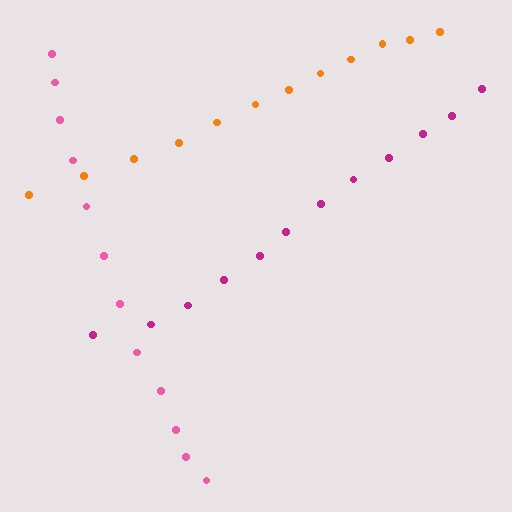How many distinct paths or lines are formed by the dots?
There are 3 distinct paths.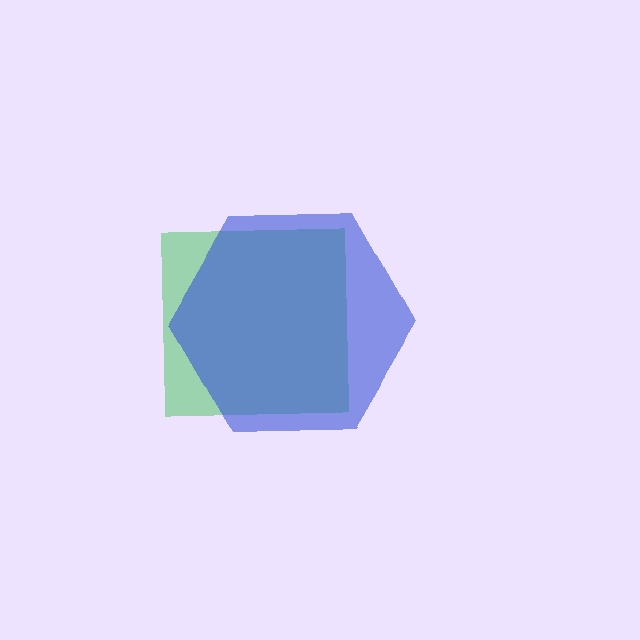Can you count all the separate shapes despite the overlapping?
Yes, there are 2 separate shapes.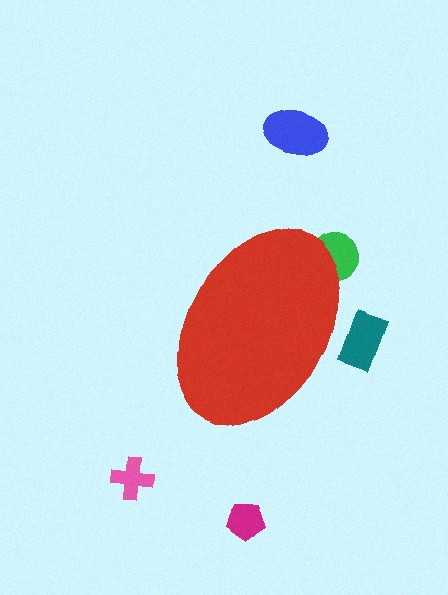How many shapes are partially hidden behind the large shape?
2 shapes are partially hidden.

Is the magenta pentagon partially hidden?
No, the magenta pentagon is fully visible.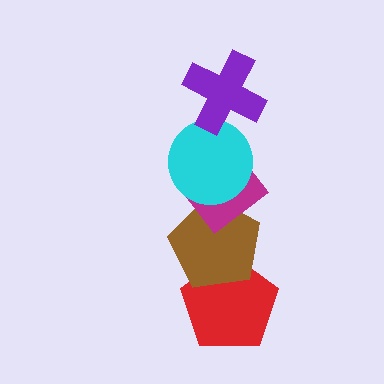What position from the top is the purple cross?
The purple cross is 1st from the top.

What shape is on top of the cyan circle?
The purple cross is on top of the cyan circle.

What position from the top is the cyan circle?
The cyan circle is 2nd from the top.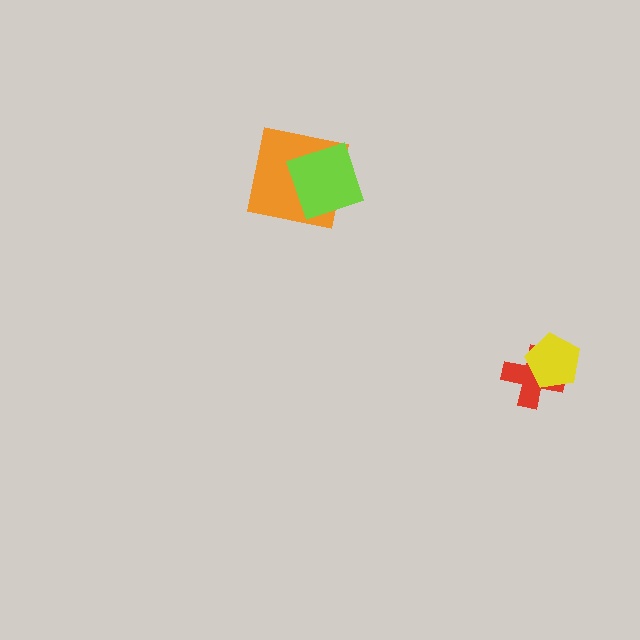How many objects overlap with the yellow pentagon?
1 object overlaps with the yellow pentagon.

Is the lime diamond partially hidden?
No, no other shape covers it.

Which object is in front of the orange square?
The lime diamond is in front of the orange square.